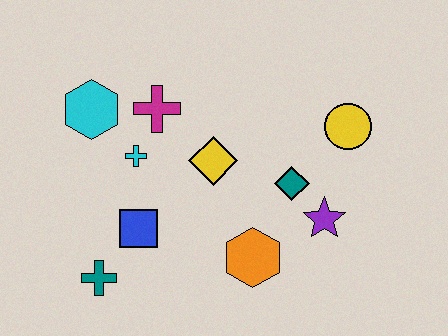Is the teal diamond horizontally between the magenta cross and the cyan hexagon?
No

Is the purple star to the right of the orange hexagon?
Yes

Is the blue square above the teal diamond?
No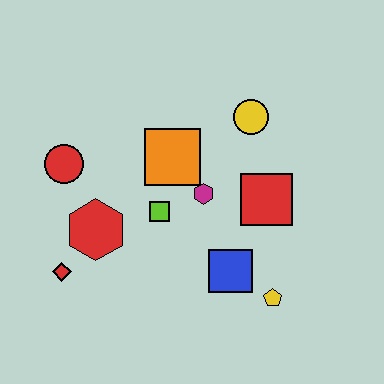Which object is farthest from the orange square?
The yellow pentagon is farthest from the orange square.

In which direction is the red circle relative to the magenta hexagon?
The red circle is to the left of the magenta hexagon.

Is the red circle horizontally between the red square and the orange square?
No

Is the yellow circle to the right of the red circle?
Yes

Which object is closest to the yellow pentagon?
The blue square is closest to the yellow pentagon.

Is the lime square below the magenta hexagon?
Yes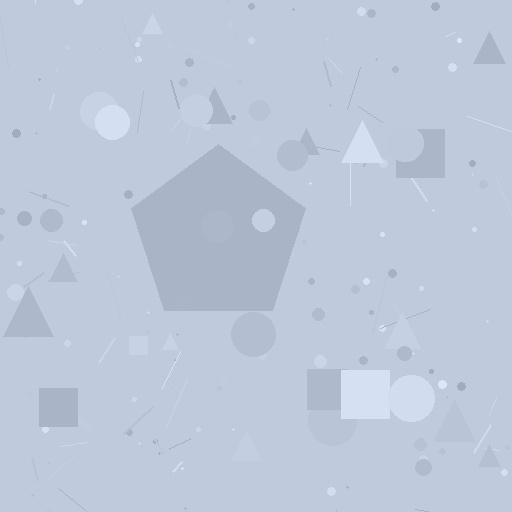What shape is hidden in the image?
A pentagon is hidden in the image.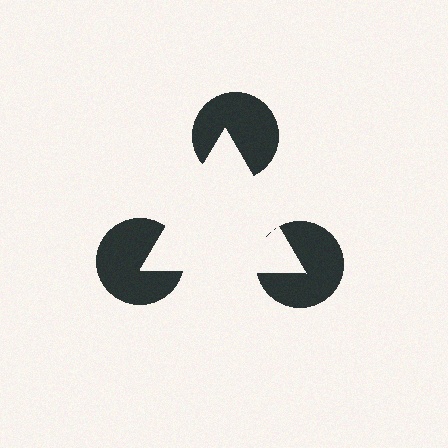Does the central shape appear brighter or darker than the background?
It typically appears slightly brighter than the background, even though no actual brightness change is drawn.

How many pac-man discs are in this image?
There are 3 — one at each vertex of the illusory triangle.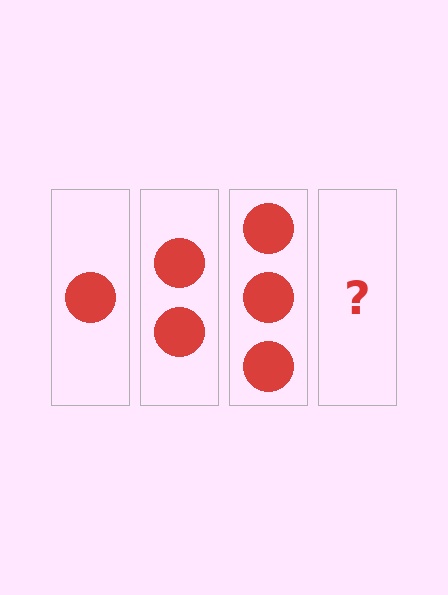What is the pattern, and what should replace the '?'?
The pattern is that each step adds one more circle. The '?' should be 4 circles.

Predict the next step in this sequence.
The next step is 4 circles.